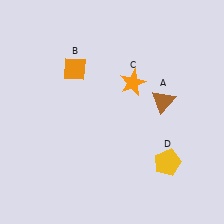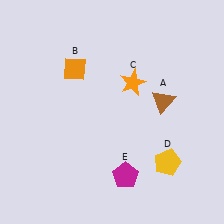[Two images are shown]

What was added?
A magenta pentagon (E) was added in Image 2.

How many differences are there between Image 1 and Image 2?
There is 1 difference between the two images.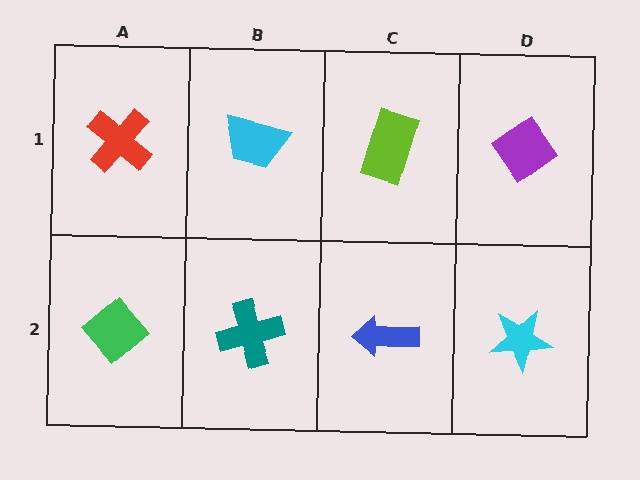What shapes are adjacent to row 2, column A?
A red cross (row 1, column A), a teal cross (row 2, column B).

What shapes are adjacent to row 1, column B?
A teal cross (row 2, column B), a red cross (row 1, column A), a lime rectangle (row 1, column C).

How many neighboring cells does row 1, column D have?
2.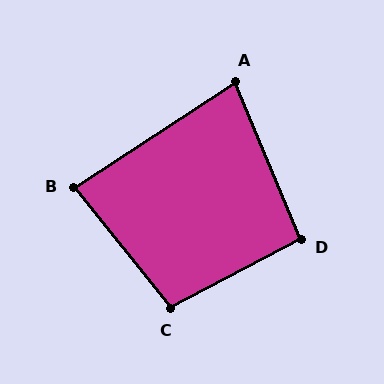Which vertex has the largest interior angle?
C, at approximately 101 degrees.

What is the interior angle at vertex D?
Approximately 96 degrees (obtuse).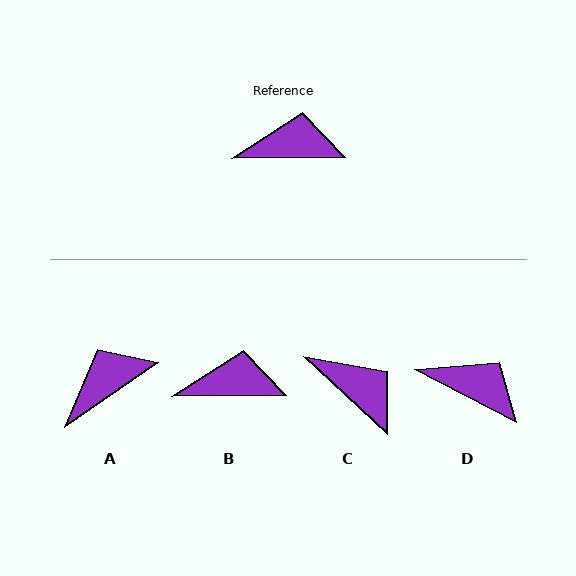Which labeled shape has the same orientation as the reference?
B.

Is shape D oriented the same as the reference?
No, it is off by about 28 degrees.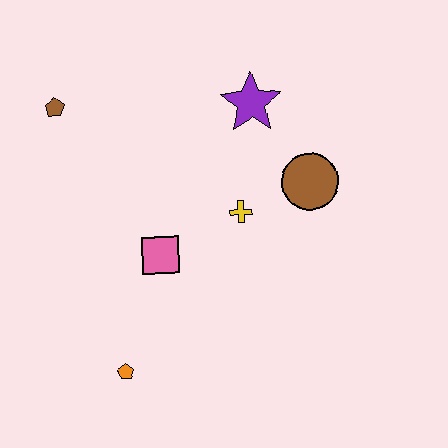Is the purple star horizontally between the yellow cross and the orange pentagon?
No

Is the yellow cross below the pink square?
No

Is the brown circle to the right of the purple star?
Yes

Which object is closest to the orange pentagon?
The pink square is closest to the orange pentagon.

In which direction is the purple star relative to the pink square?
The purple star is above the pink square.